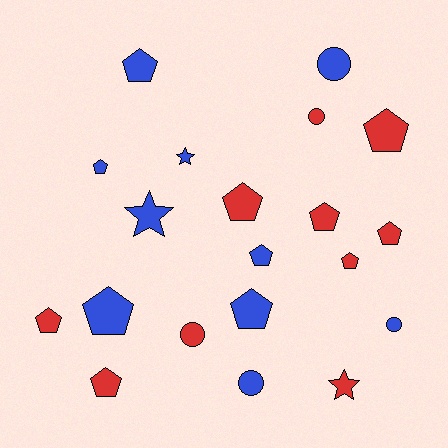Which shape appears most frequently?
Pentagon, with 12 objects.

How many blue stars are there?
There are 2 blue stars.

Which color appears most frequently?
Red, with 10 objects.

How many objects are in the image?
There are 20 objects.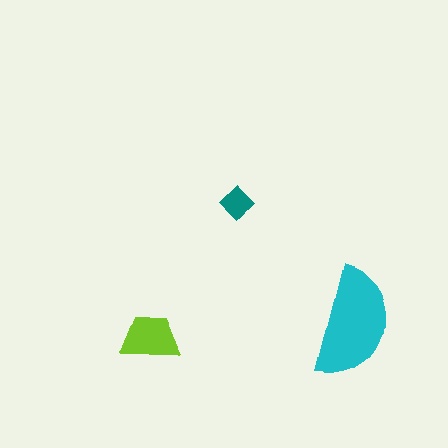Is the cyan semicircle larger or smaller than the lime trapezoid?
Larger.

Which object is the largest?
The cyan semicircle.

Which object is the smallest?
The teal diamond.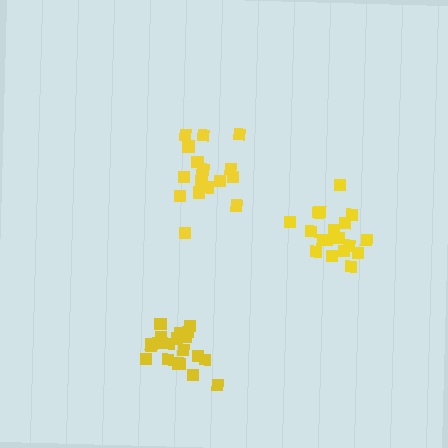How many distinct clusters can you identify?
There are 3 distinct clusters.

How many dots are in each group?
Group 1: 20 dots, Group 2: 17 dots, Group 3: 19 dots (56 total).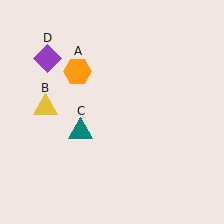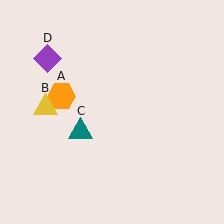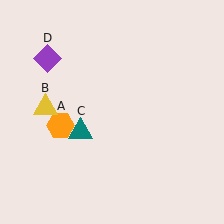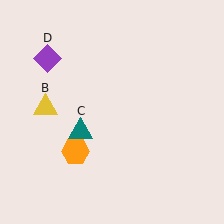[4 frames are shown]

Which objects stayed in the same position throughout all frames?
Yellow triangle (object B) and teal triangle (object C) and purple diamond (object D) remained stationary.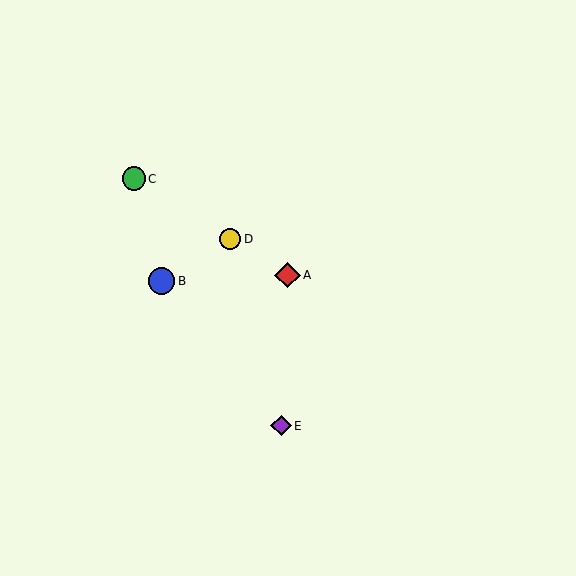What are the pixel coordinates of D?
Object D is at (230, 239).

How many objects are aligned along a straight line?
3 objects (A, C, D) are aligned along a straight line.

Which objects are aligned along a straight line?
Objects A, C, D are aligned along a straight line.